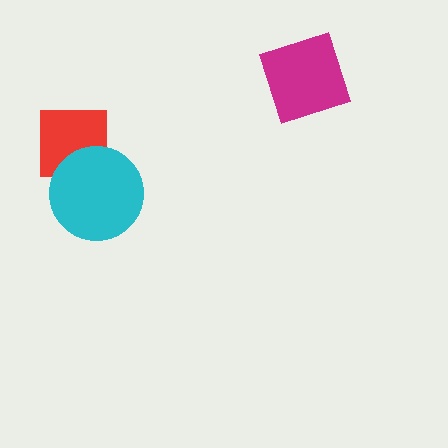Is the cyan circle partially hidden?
No, no other shape covers it.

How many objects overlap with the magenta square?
0 objects overlap with the magenta square.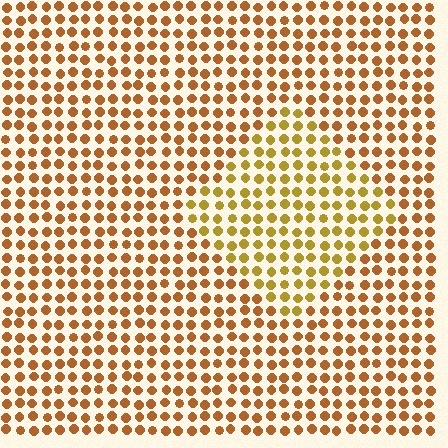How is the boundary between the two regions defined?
The boundary is defined purely by a slight shift in hue (about 25 degrees). Spacing, size, and orientation are identical on both sides.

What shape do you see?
I see a diamond.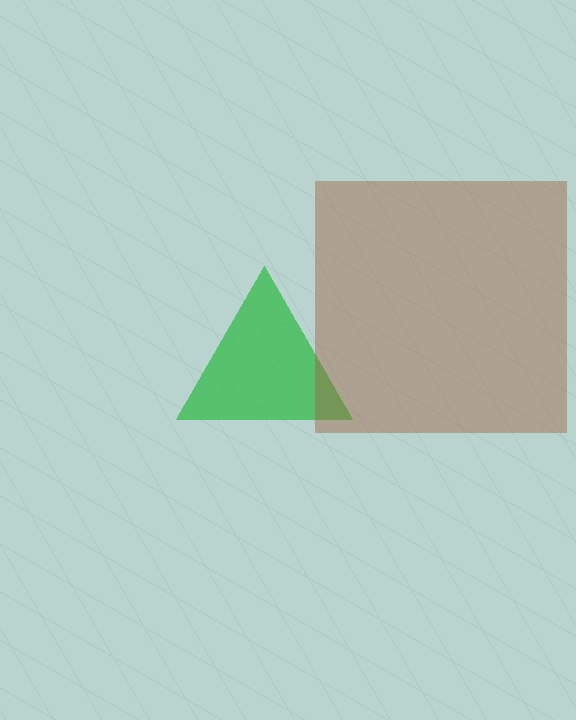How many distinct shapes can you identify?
There are 2 distinct shapes: a green triangle, a brown square.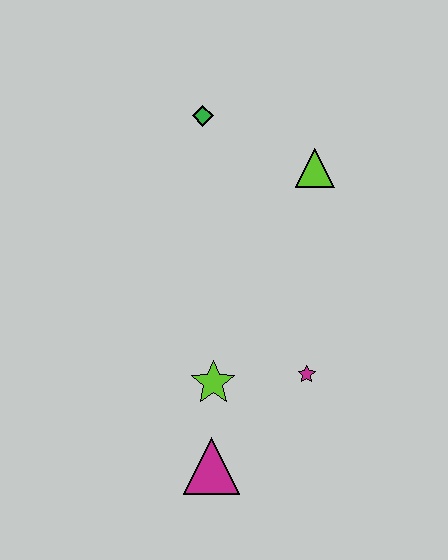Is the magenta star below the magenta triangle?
No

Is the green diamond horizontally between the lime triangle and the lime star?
No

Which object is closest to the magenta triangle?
The lime star is closest to the magenta triangle.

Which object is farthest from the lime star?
The green diamond is farthest from the lime star.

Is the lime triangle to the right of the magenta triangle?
Yes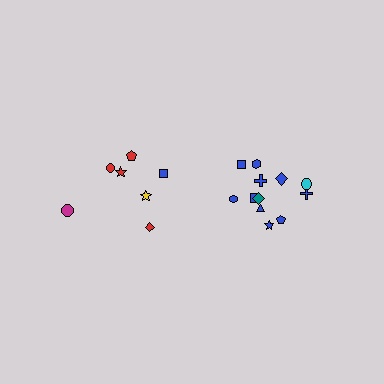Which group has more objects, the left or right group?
The right group.